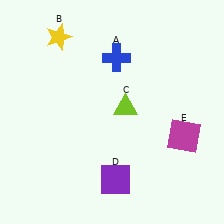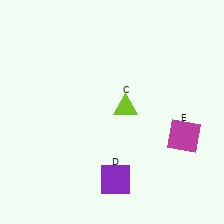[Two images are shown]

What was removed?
The blue cross (A), the yellow star (B) were removed in Image 2.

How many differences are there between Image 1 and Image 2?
There are 2 differences between the two images.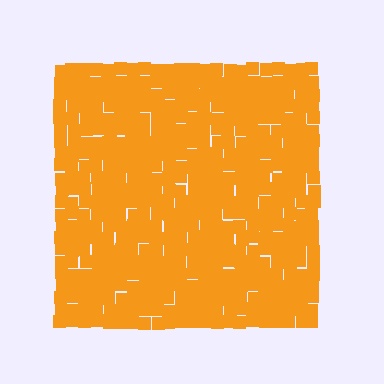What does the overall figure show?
The overall figure shows a square.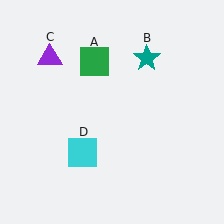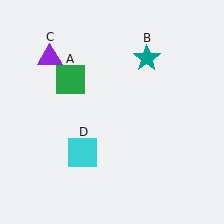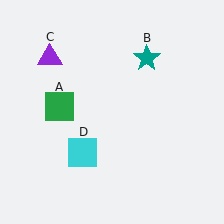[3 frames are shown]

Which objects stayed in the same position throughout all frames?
Teal star (object B) and purple triangle (object C) and cyan square (object D) remained stationary.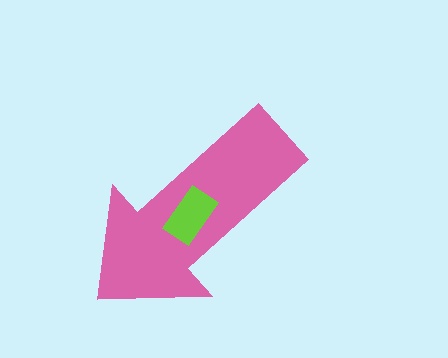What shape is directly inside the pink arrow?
The lime rectangle.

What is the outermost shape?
The pink arrow.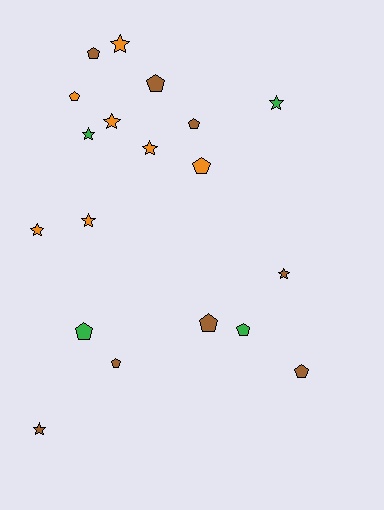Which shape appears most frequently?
Pentagon, with 10 objects.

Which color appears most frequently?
Brown, with 8 objects.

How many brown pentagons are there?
There are 6 brown pentagons.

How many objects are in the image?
There are 19 objects.